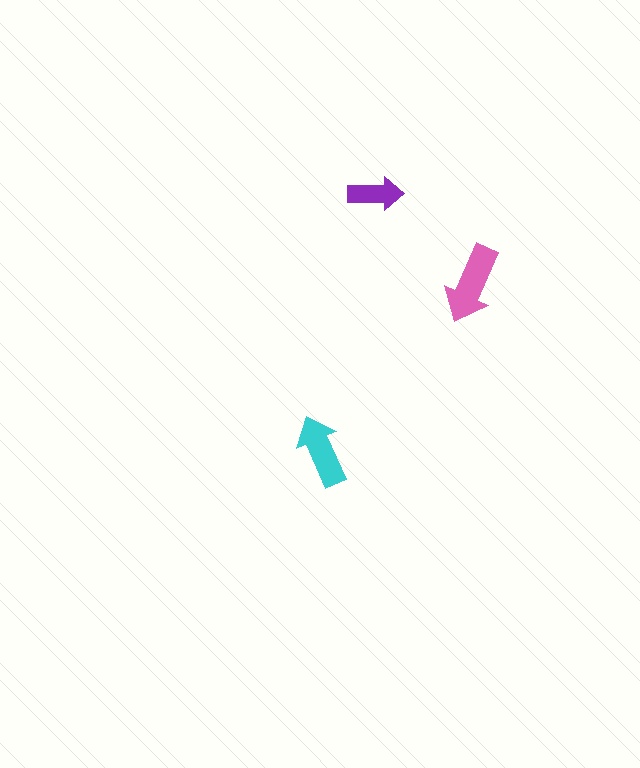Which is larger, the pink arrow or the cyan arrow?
The pink one.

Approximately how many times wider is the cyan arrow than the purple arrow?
About 1.5 times wider.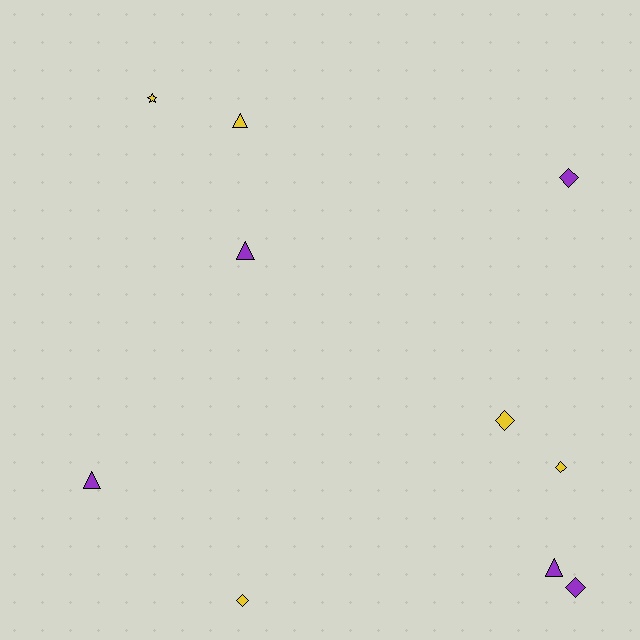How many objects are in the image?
There are 10 objects.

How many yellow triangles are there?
There is 1 yellow triangle.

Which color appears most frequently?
Purple, with 5 objects.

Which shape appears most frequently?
Diamond, with 5 objects.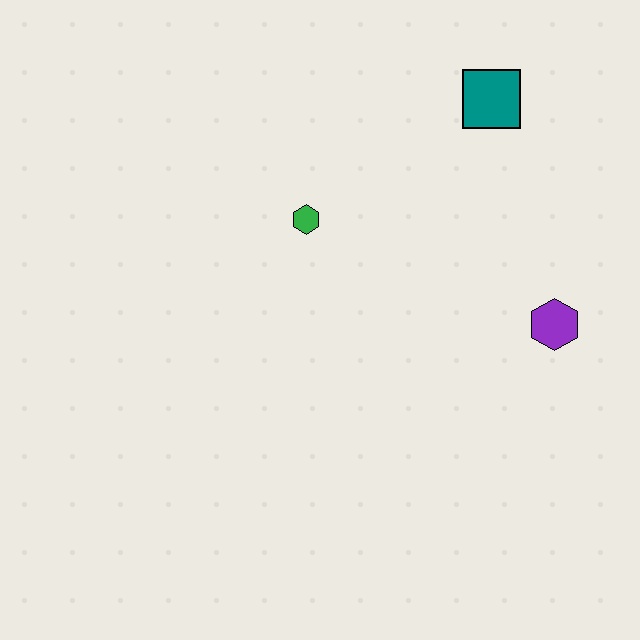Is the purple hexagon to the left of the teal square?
No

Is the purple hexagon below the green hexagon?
Yes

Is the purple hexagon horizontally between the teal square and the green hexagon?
No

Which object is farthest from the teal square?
The purple hexagon is farthest from the teal square.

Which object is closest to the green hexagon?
The teal square is closest to the green hexagon.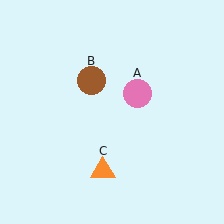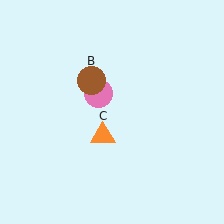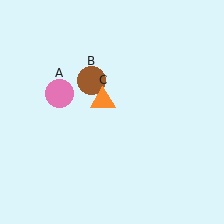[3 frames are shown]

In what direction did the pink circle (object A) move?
The pink circle (object A) moved left.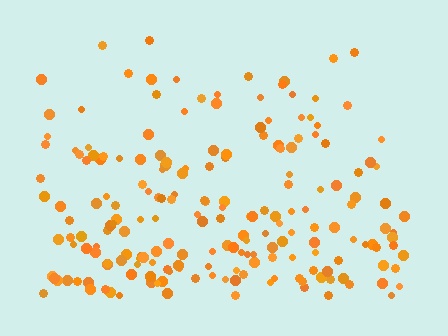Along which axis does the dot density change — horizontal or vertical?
Vertical.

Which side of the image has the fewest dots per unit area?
The top.